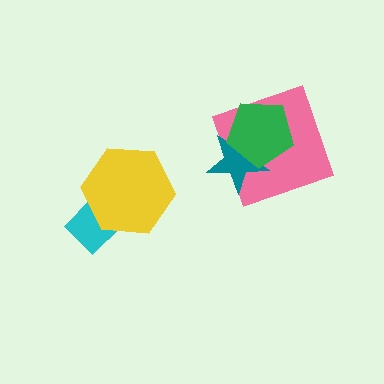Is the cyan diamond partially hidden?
Yes, it is partially covered by another shape.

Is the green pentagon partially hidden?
No, no other shape covers it.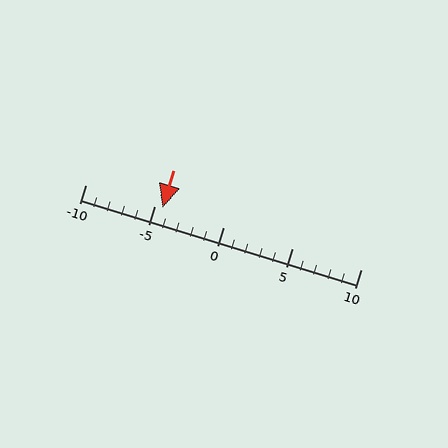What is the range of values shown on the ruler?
The ruler shows values from -10 to 10.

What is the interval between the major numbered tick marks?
The major tick marks are spaced 5 units apart.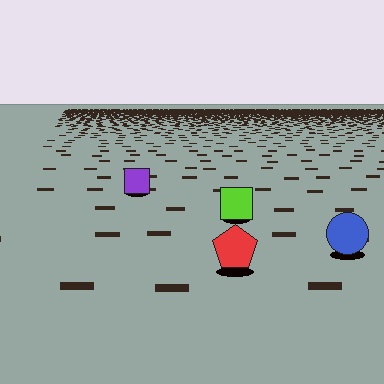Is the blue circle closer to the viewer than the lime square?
Yes. The blue circle is closer — you can tell from the texture gradient: the ground texture is coarser near it.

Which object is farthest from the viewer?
The purple square is farthest from the viewer. It appears smaller and the ground texture around it is denser.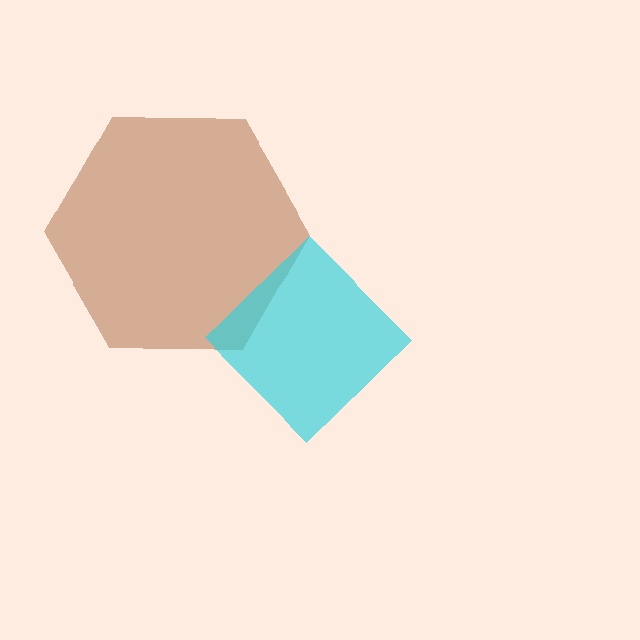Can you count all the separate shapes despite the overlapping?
Yes, there are 2 separate shapes.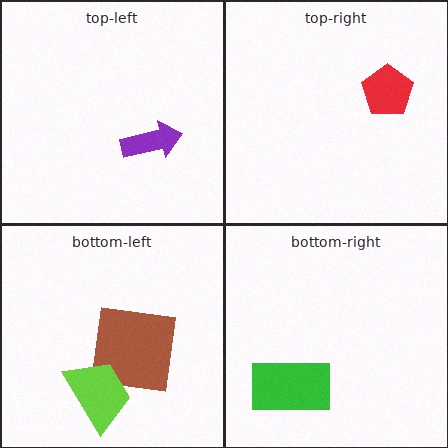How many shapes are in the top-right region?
1.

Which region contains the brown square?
The bottom-left region.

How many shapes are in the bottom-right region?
1.